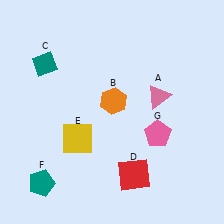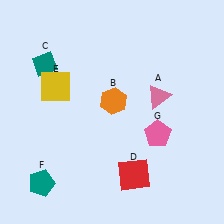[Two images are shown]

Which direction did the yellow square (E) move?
The yellow square (E) moved up.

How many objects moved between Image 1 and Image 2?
1 object moved between the two images.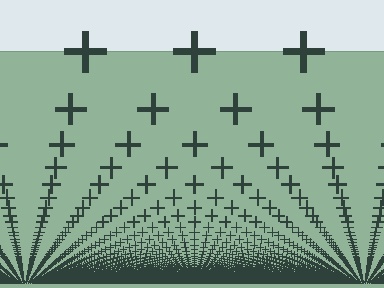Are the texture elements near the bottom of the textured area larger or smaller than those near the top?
Smaller. The gradient is inverted — elements near the bottom are smaller and denser.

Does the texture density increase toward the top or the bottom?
Density increases toward the bottom.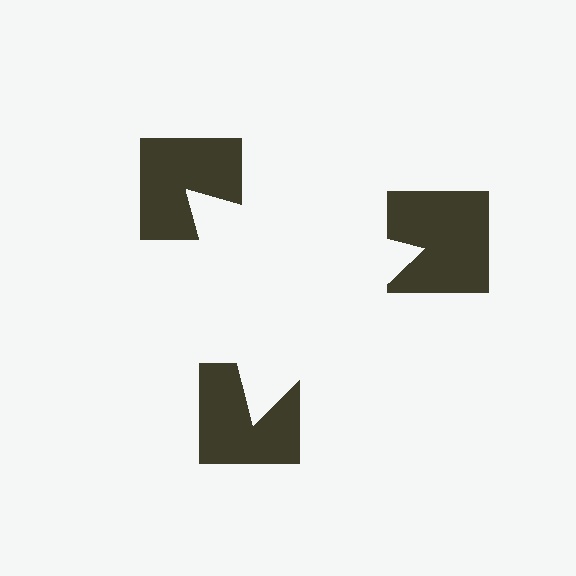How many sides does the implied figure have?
3 sides.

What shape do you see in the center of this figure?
An illusory triangle — its edges are inferred from the aligned wedge cuts in the notched squares, not physically drawn.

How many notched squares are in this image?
There are 3 — one at each vertex of the illusory triangle.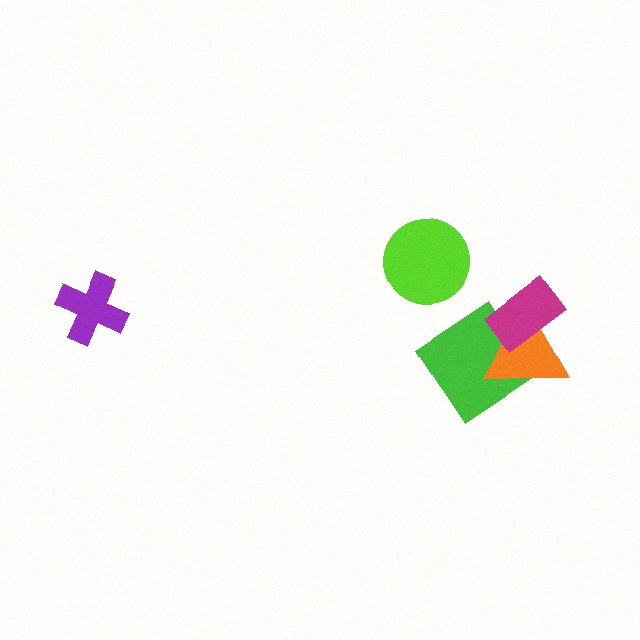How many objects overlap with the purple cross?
0 objects overlap with the purple cross.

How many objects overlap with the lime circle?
0 objects overlap with the lime circle.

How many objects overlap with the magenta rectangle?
2 objects overlap with the magenta rectangle.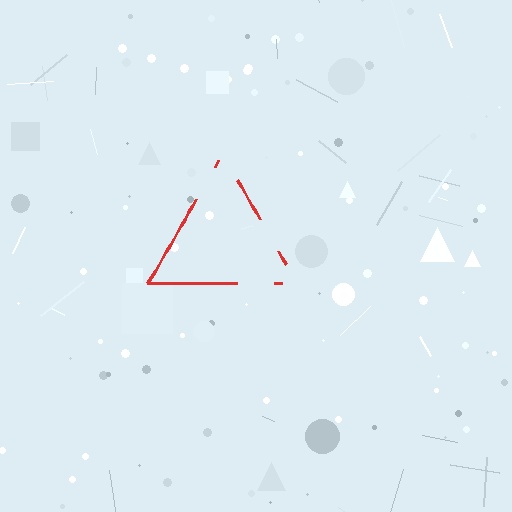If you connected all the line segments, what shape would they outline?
They would outline a triangle.